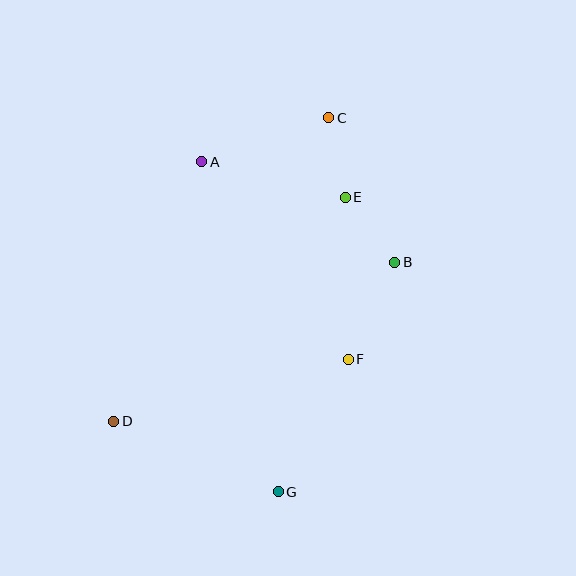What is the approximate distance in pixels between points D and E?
The distance between D and E is approximately 322 pixels.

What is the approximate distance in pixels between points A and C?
The distance between A and C is approximately 135 pixels.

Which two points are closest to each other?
Points B and E are closest to each other.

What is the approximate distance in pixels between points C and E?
The distance between C and E is approximately 81 pixels.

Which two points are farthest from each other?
Points C and G are farthest from each other.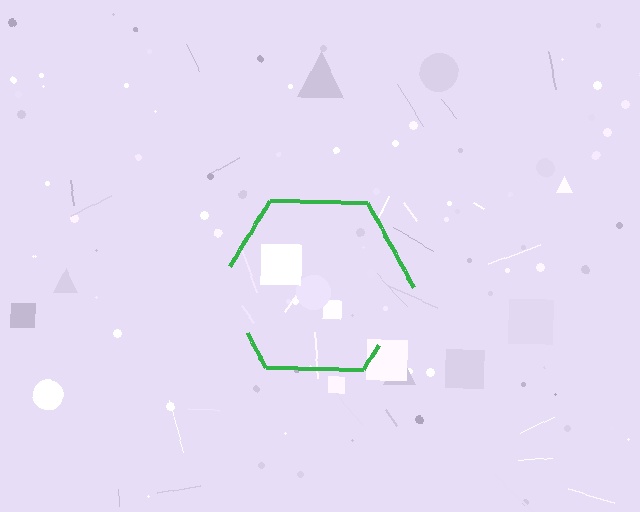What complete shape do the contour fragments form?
The contour fragments form a hexagon.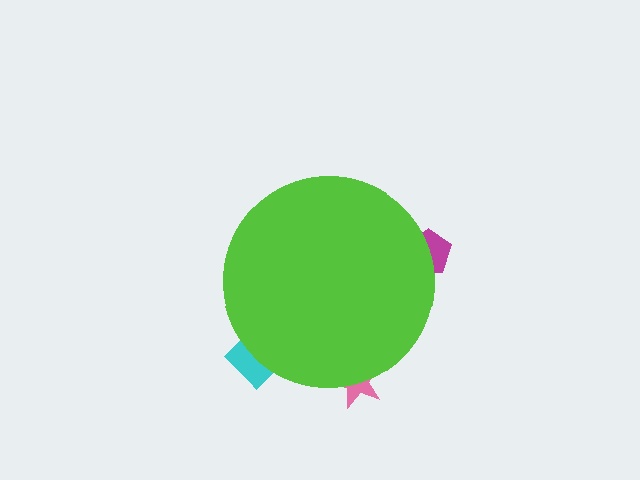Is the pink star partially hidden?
Yes, the pink star is partially hidden behind the lime circle.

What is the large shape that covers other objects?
A lime circle.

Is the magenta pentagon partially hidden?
Yes, the magenta pentagon is partially hidden behind the lime circle.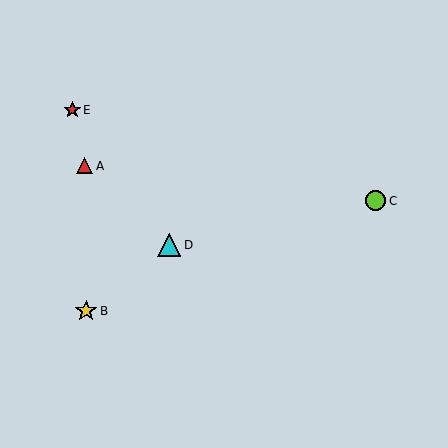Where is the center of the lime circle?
The center of the lime circle is at (375, 201).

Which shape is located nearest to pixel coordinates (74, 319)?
The yellow star (labeled B) at (86, 311) is nearest to that location.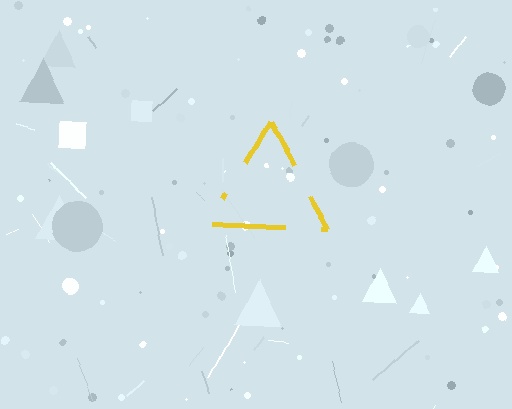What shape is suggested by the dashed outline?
The dashed outline suggests a triangle.